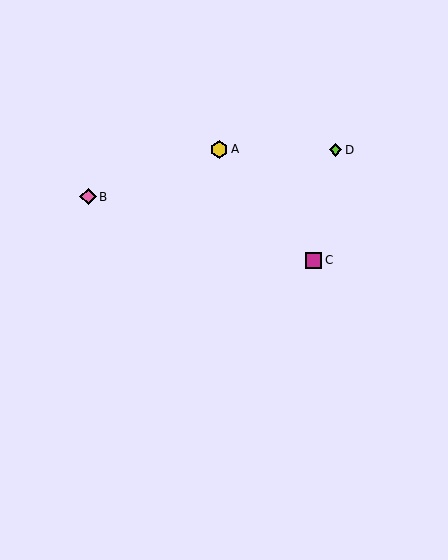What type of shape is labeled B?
Shape B is a pink diamond.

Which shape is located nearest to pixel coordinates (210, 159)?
The yellow hexagon (labeled A) at (219, 149) is nearest to that location.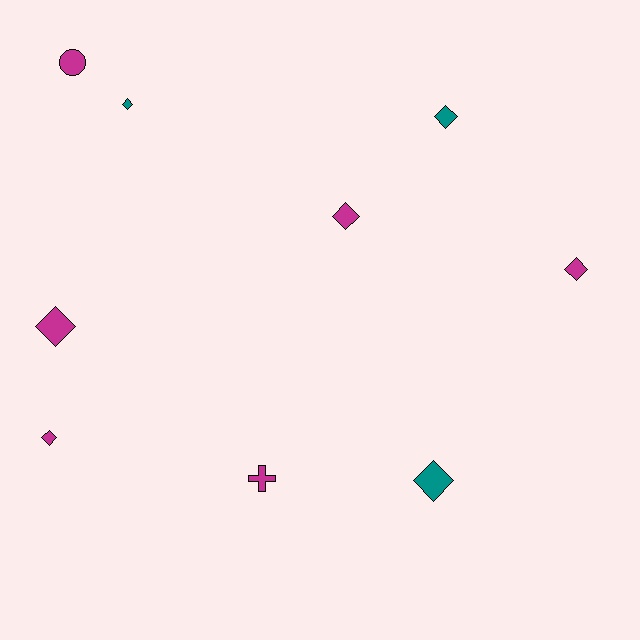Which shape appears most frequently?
Diamond, with 7 objects.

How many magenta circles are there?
There is 1 magenta circle.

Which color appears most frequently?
Magenta, with 6 objects.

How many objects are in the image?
There are 9 objects.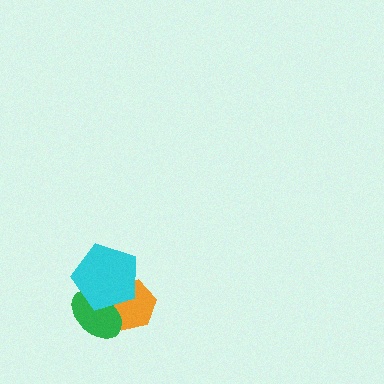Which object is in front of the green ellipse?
The cyan pentagon is in front of the green ellipse.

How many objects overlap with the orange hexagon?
2 objects overlap with the orange hexagon.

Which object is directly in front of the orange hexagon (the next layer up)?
The green ellipse is directly in front of the orange hexagon.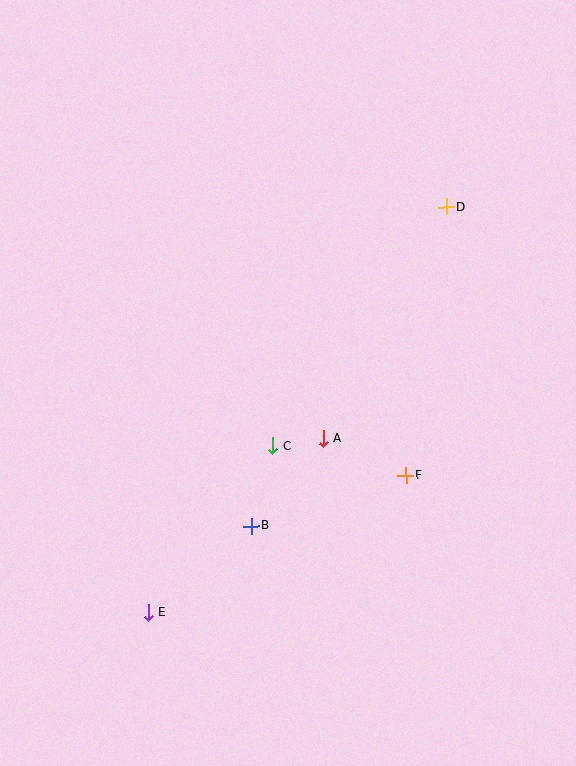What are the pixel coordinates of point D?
Point D is at (446, 207).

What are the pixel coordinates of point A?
Point A is at (323, 439).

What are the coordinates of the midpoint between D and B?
The midpoint between D and B is at (349, 367).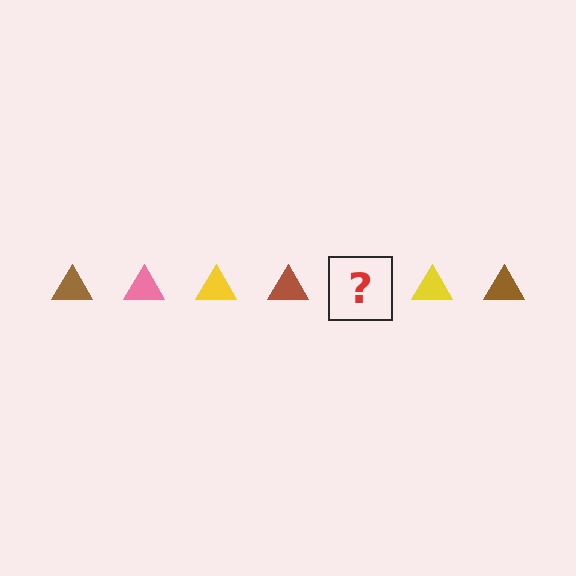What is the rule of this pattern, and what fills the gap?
The rule is that the pattern cycles through brown, pink, yellow triangles. The gap should be filled with a pink triangle.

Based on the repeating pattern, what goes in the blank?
The blank should be a pink triangle.